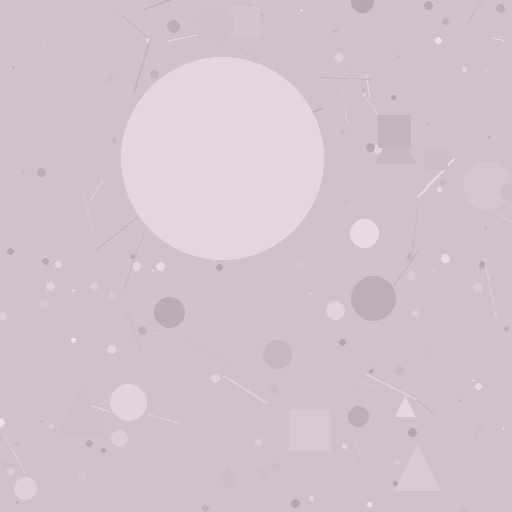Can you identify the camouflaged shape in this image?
The camouflaged shape is a circle.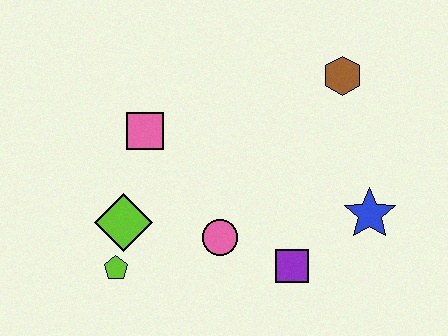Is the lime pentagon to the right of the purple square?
No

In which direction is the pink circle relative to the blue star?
The pink circle is to the left of the blue star.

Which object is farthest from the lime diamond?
The brown hexagon is farthest from the lime diamond.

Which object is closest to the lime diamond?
The lime pentagon is closest to the lime diamond.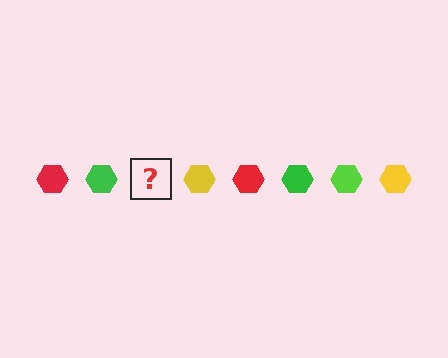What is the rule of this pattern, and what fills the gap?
The rule is that the pattern cycles through red, green, lime, yellow hexagons. The gap should be filled with a lime hexagon.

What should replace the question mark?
The question mark should be replaced with a lime hexagon.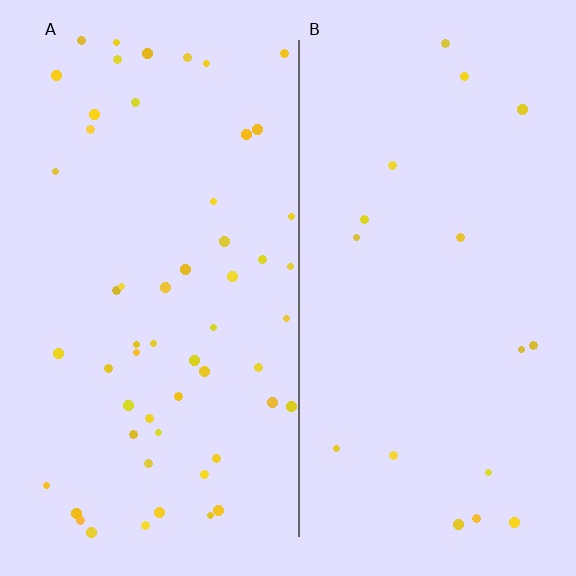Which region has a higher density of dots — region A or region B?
A (the left).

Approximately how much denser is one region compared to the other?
Approximately 3.2× — region A over region B.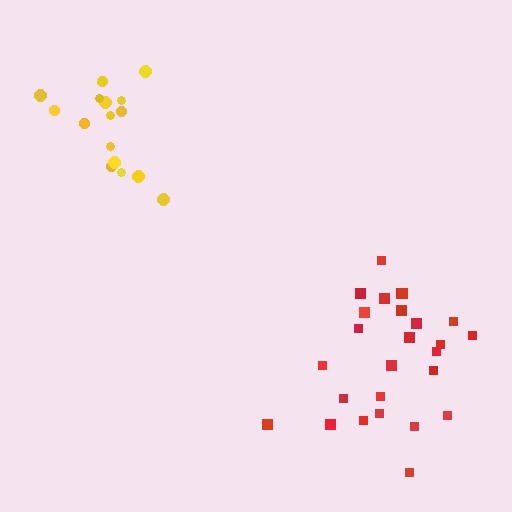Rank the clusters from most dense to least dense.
yellow, red.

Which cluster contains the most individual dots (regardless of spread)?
Red (26).